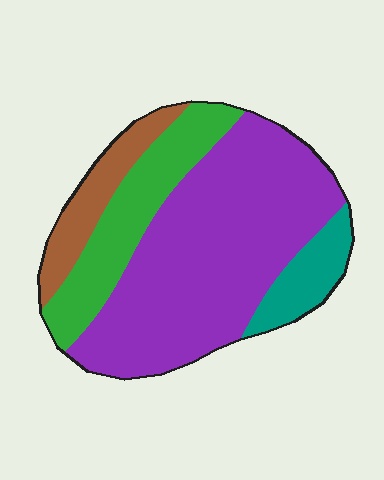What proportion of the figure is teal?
Teal takes up about one tenth (1/10) of the figure.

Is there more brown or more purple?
Purple.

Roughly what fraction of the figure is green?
Green covers about 20% of the figure.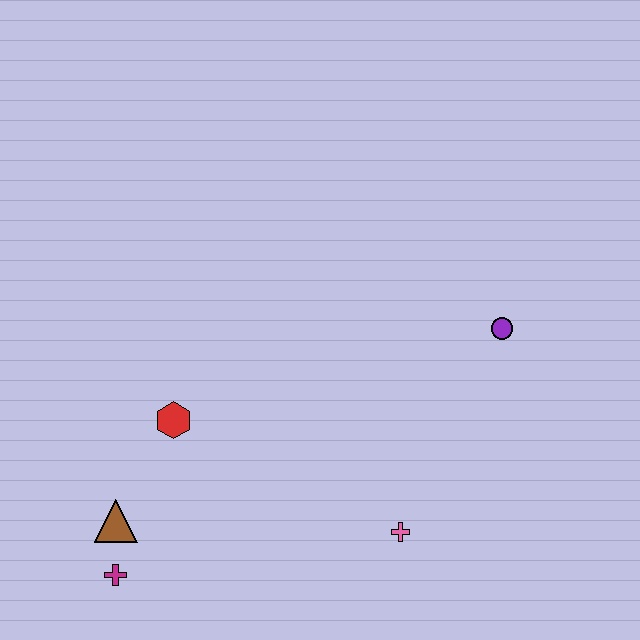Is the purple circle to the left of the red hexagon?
No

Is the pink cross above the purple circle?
No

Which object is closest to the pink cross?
The purple circle is closest to the pink cross.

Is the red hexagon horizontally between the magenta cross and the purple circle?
Yes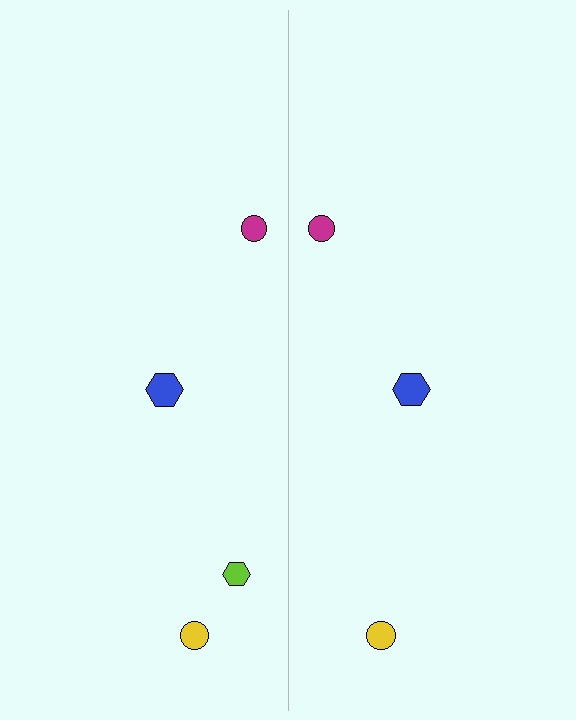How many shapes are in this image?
There are 7 shapes in this image.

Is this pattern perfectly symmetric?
No, the pattern is not perfectly symmetric. A lime hexagon is missing from the right side.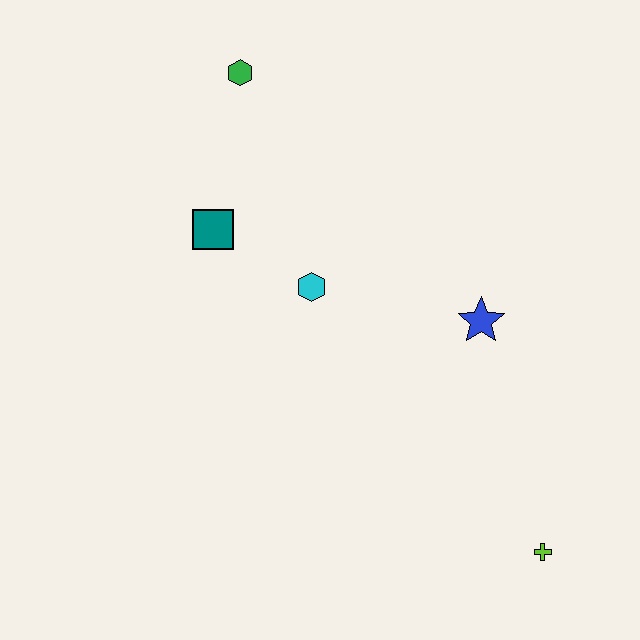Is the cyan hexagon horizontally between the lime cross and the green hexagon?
Yes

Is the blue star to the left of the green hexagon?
No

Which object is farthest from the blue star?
The green hexagon is farthest from the blue star.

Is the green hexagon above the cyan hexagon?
Yes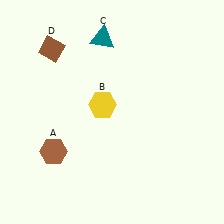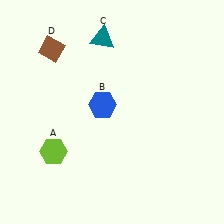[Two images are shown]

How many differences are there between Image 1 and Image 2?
There are 2 differences between the two images.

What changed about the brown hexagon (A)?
In Image 1, A is brown. In Image 2, it changed to lime.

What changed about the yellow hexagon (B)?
In Image 1, B is yellow. In Image 2, it changed to blue.